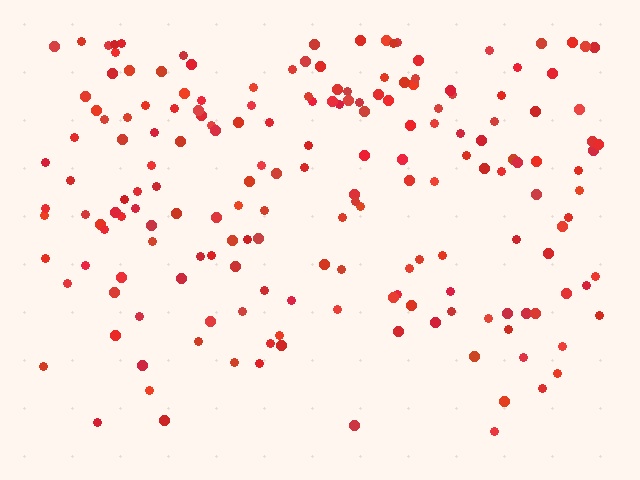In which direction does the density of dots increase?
From bottom to top, with the top side densest.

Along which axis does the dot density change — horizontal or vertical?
Vertical.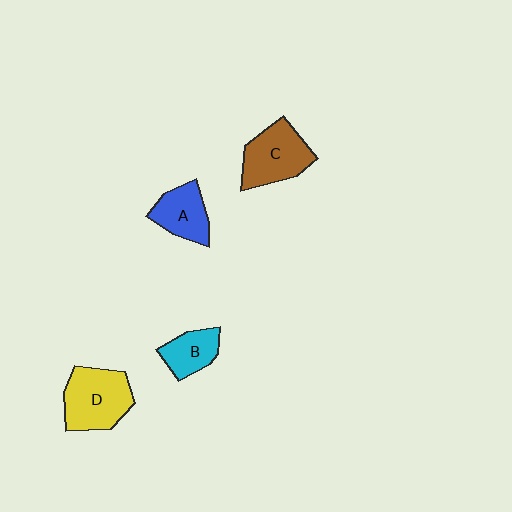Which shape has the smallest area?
Shape B (cyan).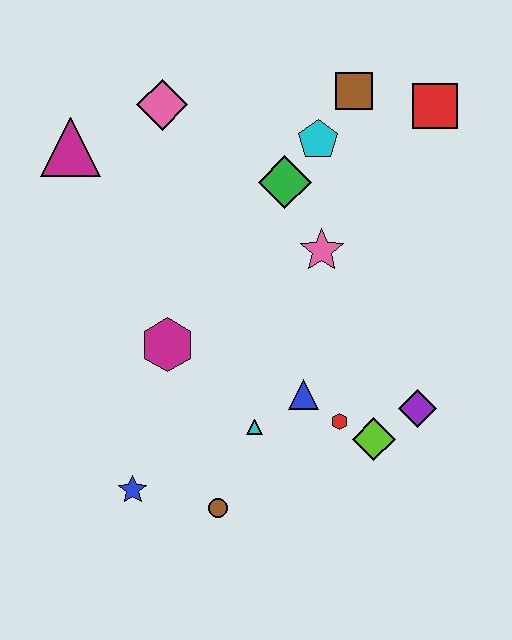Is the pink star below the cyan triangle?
No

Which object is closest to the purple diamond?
The lime diamond is closest to the purple diamond.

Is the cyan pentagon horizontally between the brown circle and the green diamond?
No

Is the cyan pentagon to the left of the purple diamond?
Yes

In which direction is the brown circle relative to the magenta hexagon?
The brown circle is below the magenta hexagon.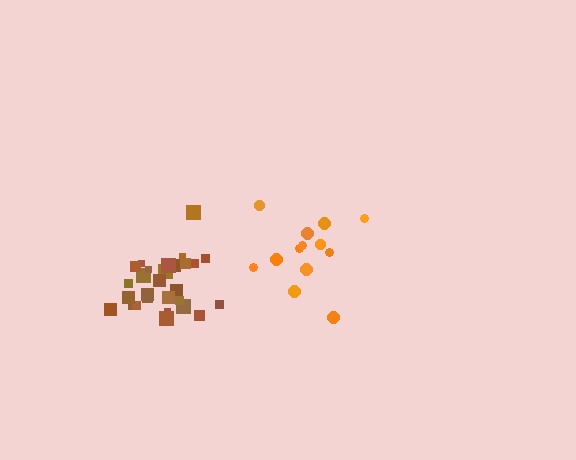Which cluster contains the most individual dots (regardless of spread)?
Brown (30).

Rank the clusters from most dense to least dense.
brown, orange.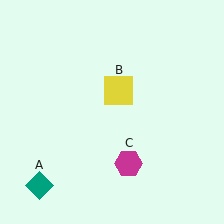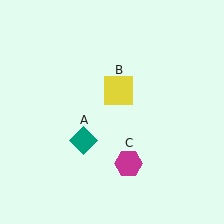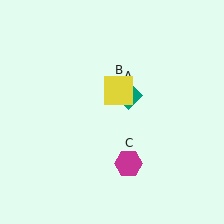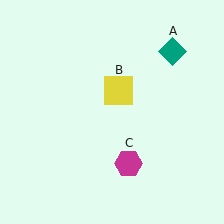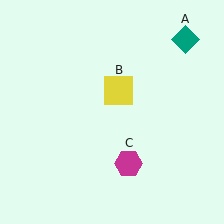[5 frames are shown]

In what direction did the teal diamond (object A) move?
The teal diamond (object A) moved up and to the right.